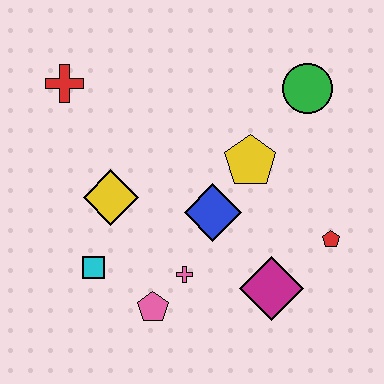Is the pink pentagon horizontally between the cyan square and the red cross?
No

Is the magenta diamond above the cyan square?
No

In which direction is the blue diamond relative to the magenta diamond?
The blue diamond is above the magenta diamond.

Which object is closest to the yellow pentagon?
The blue diamond is closest to the yellow pentagon.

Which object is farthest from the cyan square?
The green circle is farthest from the cyan square.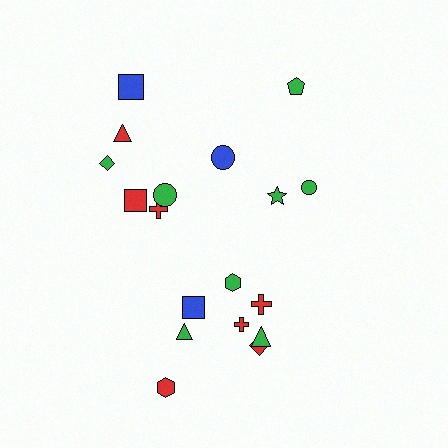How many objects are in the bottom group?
There are 8 objects.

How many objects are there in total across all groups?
There are 18 objects.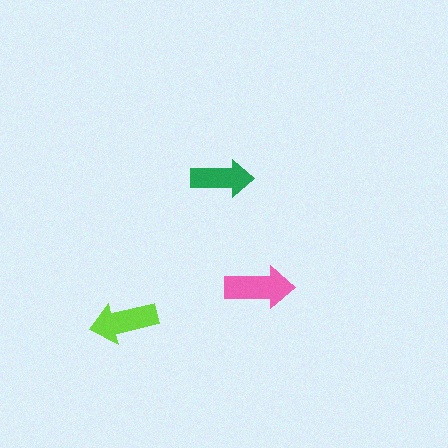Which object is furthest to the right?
The pink arrow is rightmost.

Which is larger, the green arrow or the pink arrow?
The pink one.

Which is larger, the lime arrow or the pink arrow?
The pink one.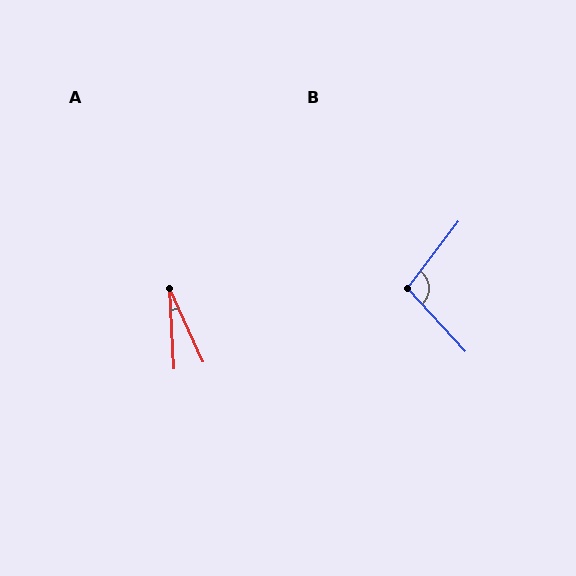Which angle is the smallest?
A, at approximately 21 degrees.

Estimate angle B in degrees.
Approximately 100 degrees.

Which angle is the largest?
B, at approximately 100 degrees.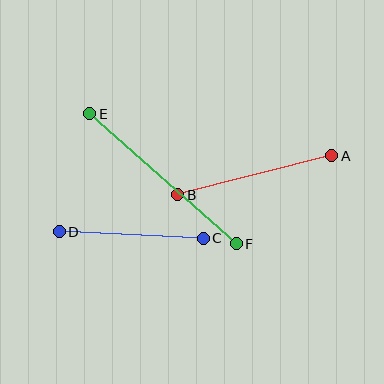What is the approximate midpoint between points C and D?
The midpoint is at approximately (131, 235) pixels.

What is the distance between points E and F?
The distance is approximately 196 pixels.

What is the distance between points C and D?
The distance is approximately 144 pixels.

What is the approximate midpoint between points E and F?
The midpoint is at approximately (163, 179) pixels.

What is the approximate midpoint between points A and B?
The midpoint is at approximately (255, 175) pixels.